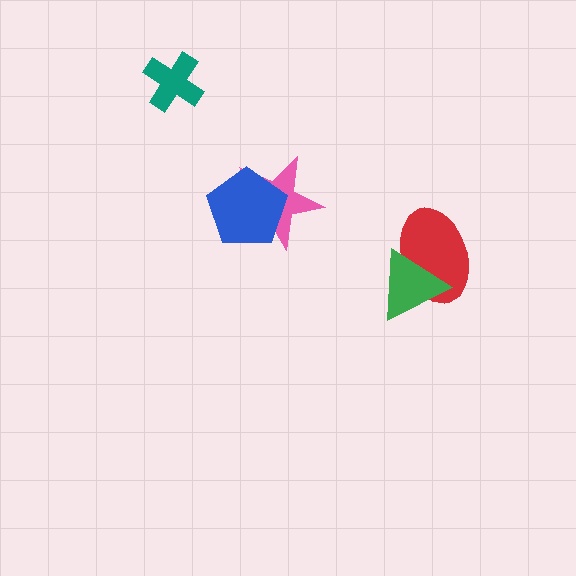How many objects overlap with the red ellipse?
1 object overlaps with the red ellipse.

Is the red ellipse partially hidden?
Yes, it is partially covered by another shape.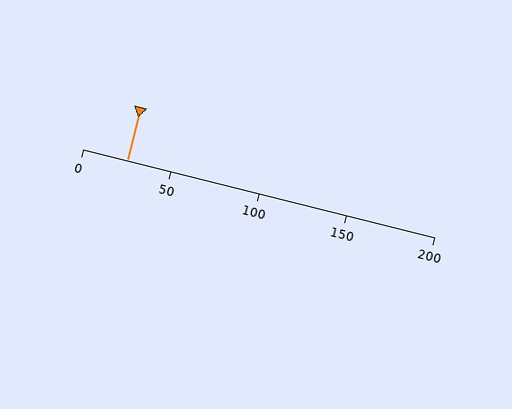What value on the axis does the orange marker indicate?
The marker indicates approximately 25.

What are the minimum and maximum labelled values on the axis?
The axis runs from 0 to 200.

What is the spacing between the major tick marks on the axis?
The major ticks are spaced 50 apart.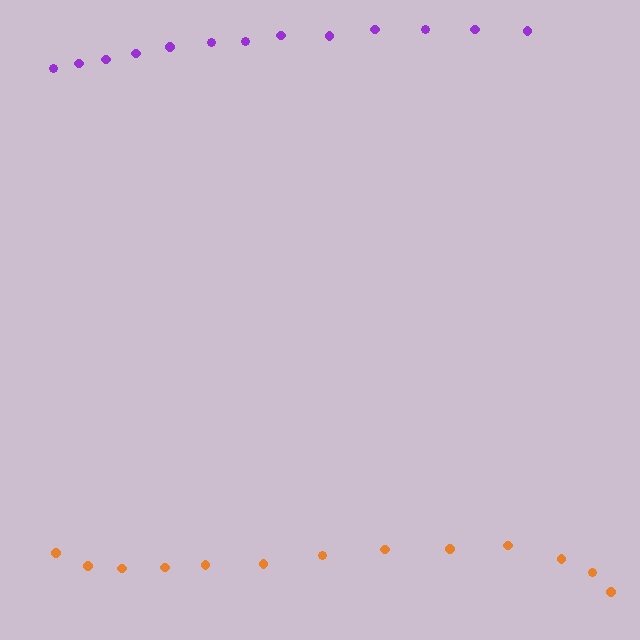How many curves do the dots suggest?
There are 2 distinct paths.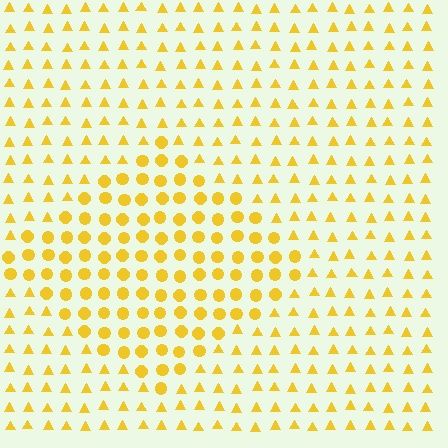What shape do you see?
I see a diamond.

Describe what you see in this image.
The image is filled with small yellow elements arranged in a uniform grid. A diamond-shaped region contains circles, while the surrounding area contains triangles. The boundary is defined purely by the change in element shape.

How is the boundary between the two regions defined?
The boundary is defined by a change in element shape: circles inside vs. triangles outside. All elements share the same color and spacing.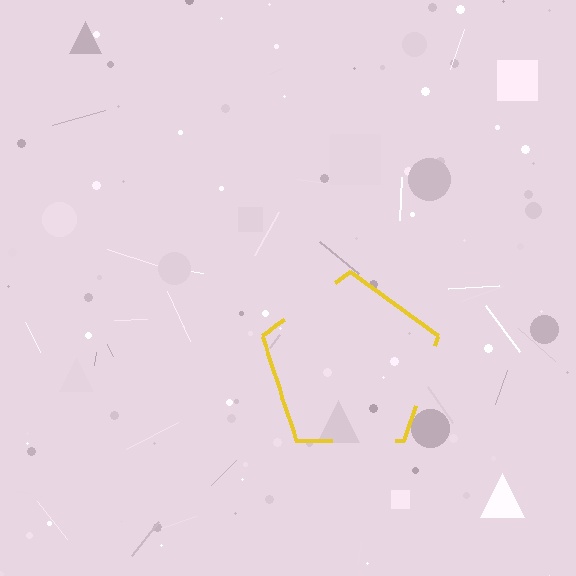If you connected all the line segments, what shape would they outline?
They would outline a pentagon.